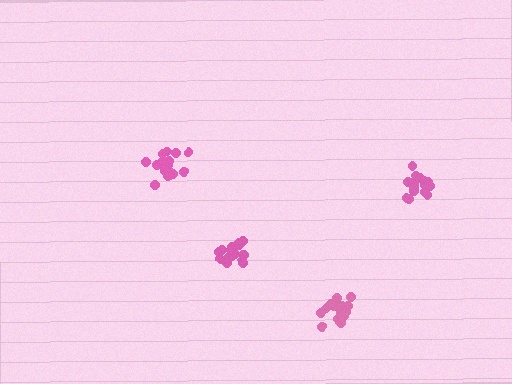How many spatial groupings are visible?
There are 4 spatial groupings.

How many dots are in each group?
Group 1: 16 dots, Group 2: 18 dots, Group 3: 17 dots, Group 4: 19 dots (70 total).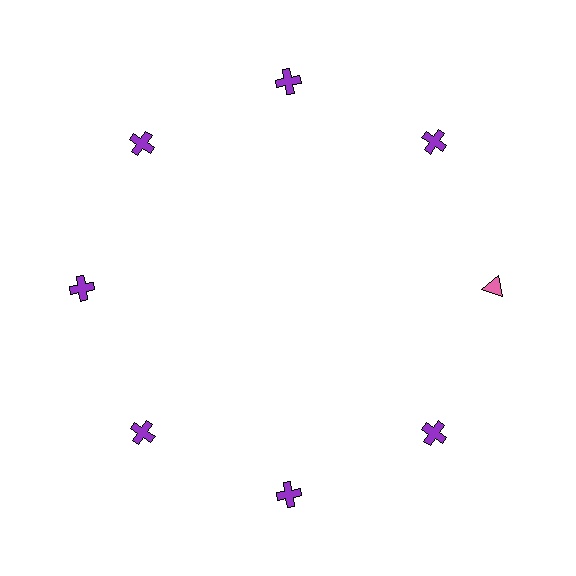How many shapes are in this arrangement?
There are 8 shapes arranged in a ring pattern.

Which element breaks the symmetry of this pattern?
The pink triangle at roughly the 3 o'clock position breaks the symmetry. All other shapes are purple crosses.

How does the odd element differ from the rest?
It differs in both color (pink instead of purple) and shape (triangle instead of cross).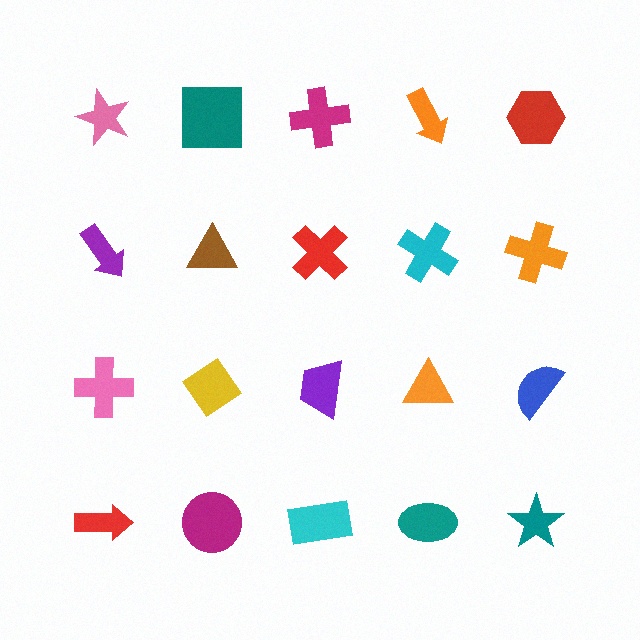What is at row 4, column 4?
A teal ellipse.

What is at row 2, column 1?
A purple arrow.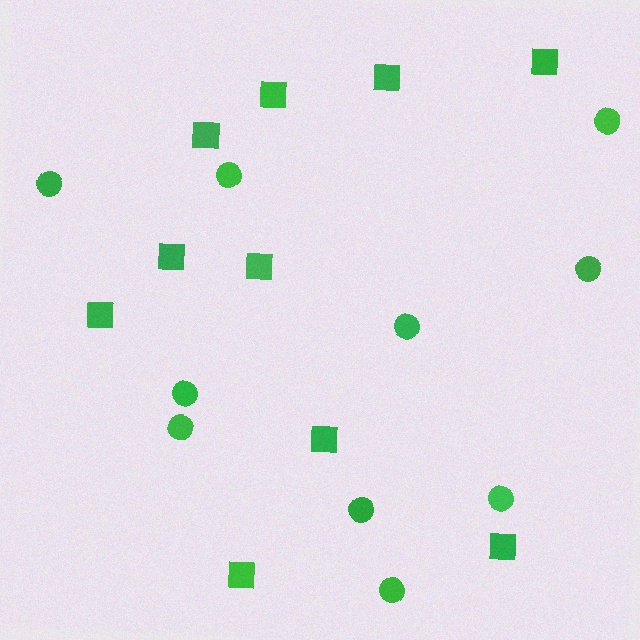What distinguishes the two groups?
There are 2 groups: one group of circles (10) and one group of squares (10).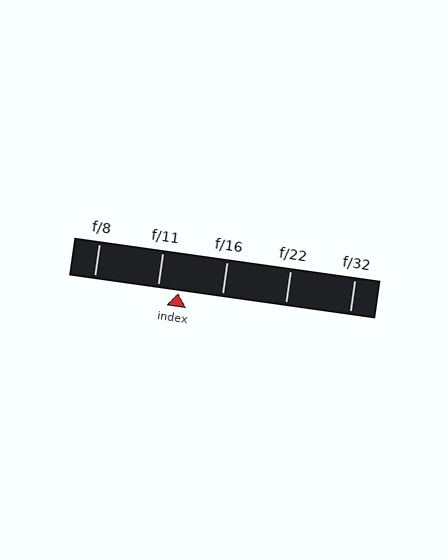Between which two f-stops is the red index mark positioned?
The index mark is between f/11 and f/16.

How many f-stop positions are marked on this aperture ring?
There are 5 f-stop positions marked.